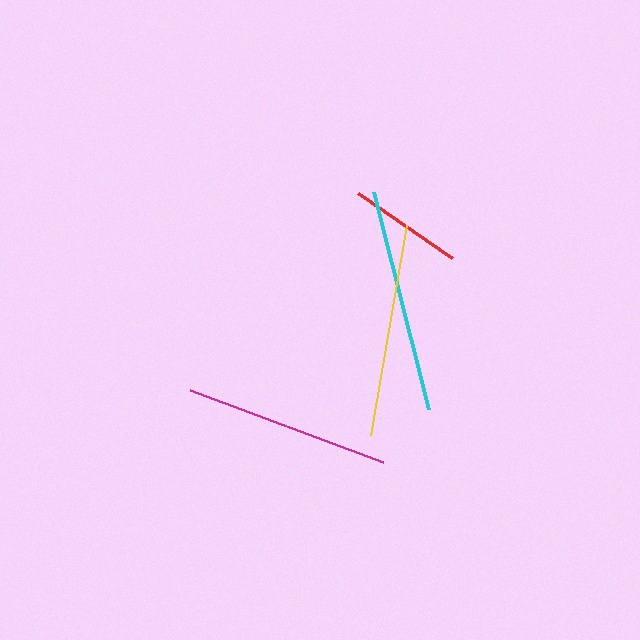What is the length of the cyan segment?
The cyan segment is approximately 224 pixels long.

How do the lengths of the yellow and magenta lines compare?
The yellow and magenta lines are approximately the same length.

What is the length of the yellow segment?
The yellow segment is approximately 213 pixels long.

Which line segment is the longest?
The cyan line is the longest at approximately 224 pixels.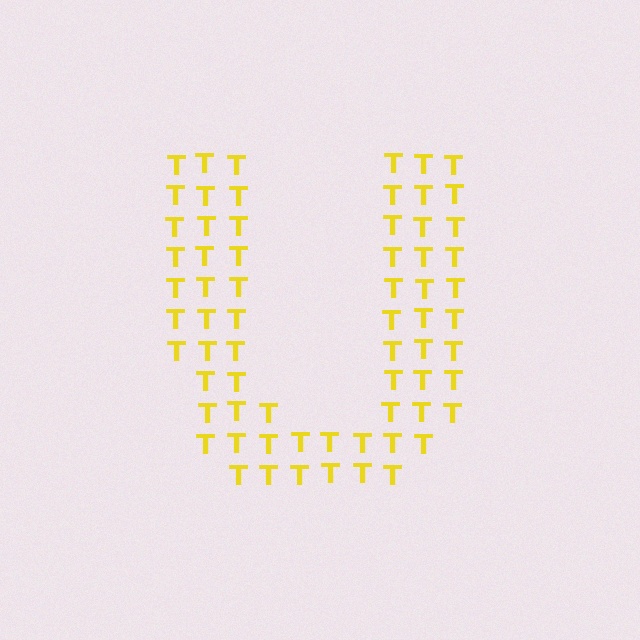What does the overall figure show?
The overall figure shows the letter U.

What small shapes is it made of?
It is made of small letter T's.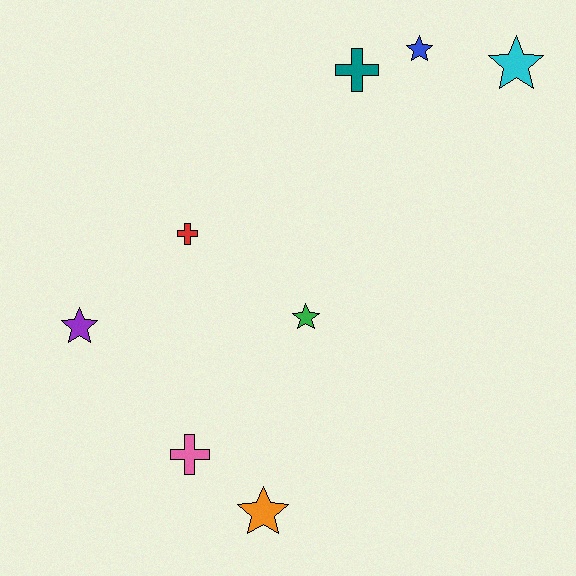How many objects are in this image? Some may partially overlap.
There are 8 objects.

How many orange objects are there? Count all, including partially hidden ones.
There is 1 orange object.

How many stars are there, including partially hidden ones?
There are 5 stars.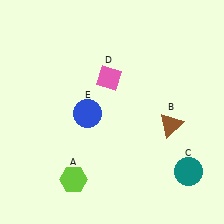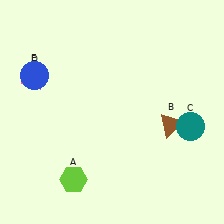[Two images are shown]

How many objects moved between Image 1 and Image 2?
3 objects moved between the two images.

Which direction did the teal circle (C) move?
The teal circle (C) moved up.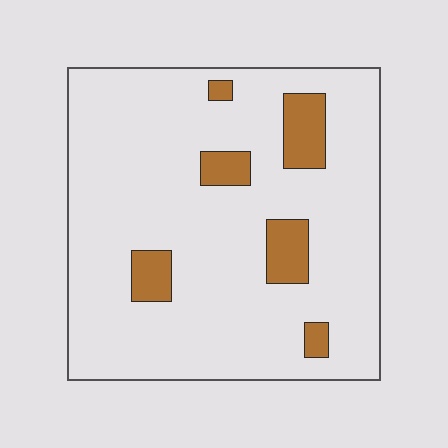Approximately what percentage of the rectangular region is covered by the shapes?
Approximately 10%.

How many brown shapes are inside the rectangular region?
6.